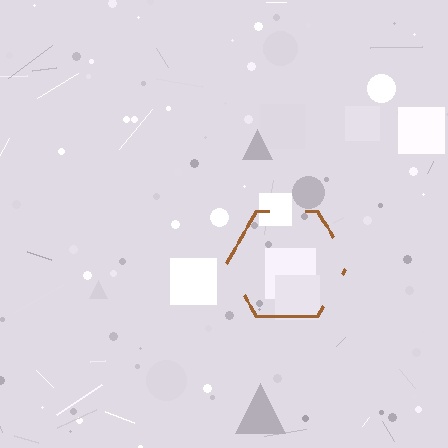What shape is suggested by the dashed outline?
The dashed outline suggests a hexagon.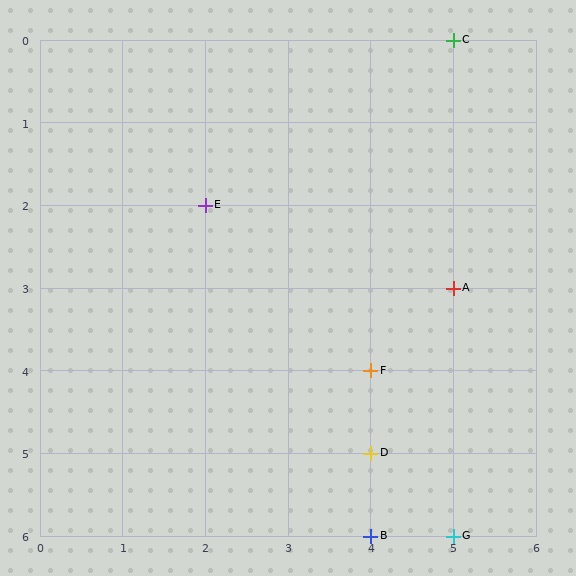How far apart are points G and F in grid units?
Points G and F are 1 column and 2 rows apart (about 2.2 grid units diagonally).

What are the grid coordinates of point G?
Point G is at grid coordinates (5, 6).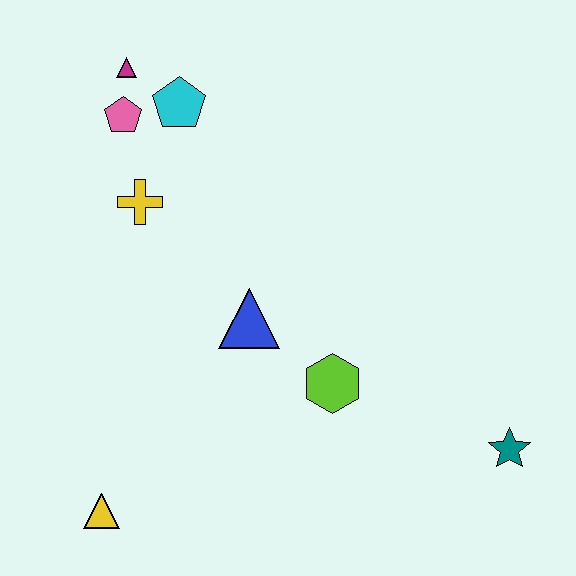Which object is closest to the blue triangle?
The lime hexagon is closest to the blue triangle.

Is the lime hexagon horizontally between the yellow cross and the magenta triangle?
No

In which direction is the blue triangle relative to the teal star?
The blue triangle is to the left of the teal star.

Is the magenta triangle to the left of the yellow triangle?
No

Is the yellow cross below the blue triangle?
No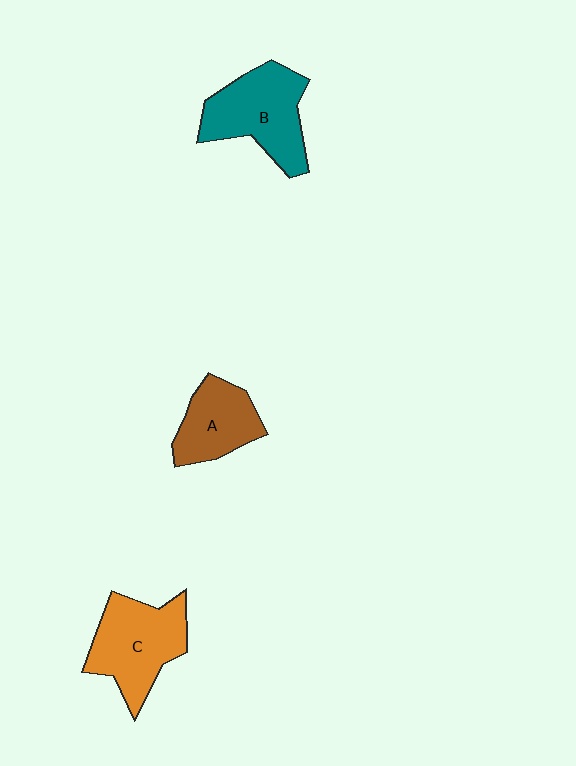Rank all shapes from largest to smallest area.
From largest to smallest: B (teal), C (orange), A (brown).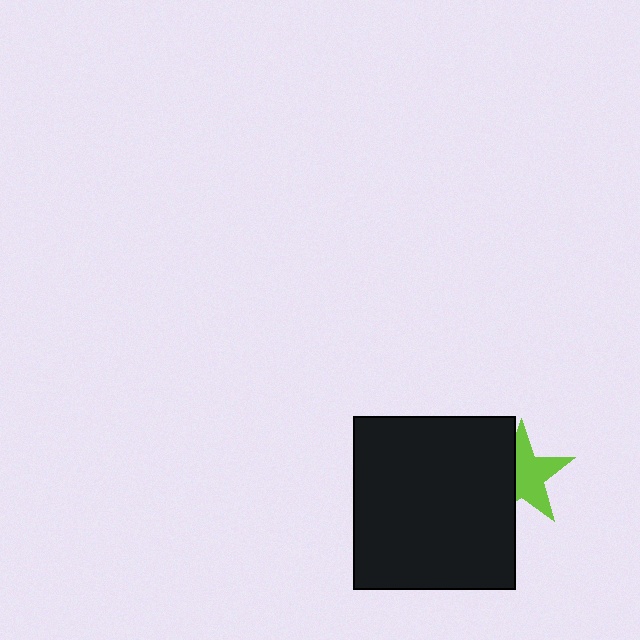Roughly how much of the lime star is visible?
About half of it is visible (roughly 62%).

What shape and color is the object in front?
The object in front is a black rectangle.